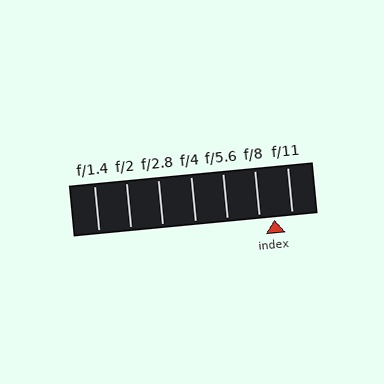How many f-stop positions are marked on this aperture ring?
There are 7 f-stop positions marked.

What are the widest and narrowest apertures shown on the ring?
The widest aperture shown is f/1.4 and the narrowest is f/11.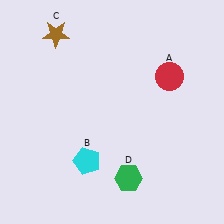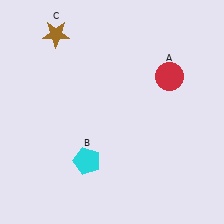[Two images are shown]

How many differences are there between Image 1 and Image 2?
There is 1 difference between the two images.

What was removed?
The green hexagon (D) was removed in Image 2.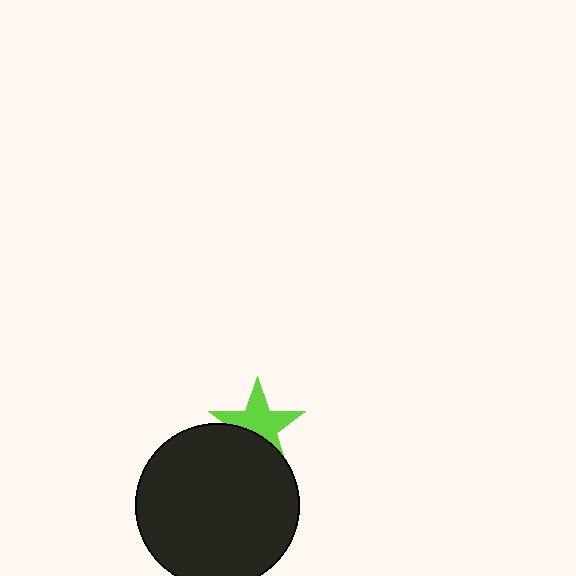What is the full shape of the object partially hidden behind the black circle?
The partially hidden object is a lime star.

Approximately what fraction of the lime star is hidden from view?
Roughly 36% of the lime star is hidden behind the black circle.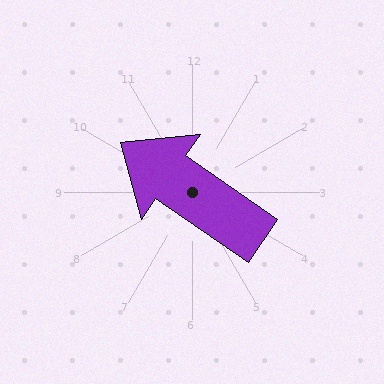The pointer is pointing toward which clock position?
Roughly 10 o'clock.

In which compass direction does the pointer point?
Northwest.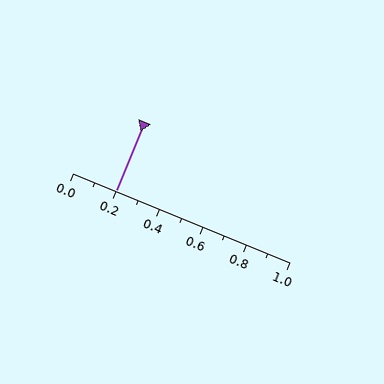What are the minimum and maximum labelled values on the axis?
The axis runs from 0.0 to 1.0.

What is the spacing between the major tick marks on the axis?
The major ticks are spaced 0.2 apart.